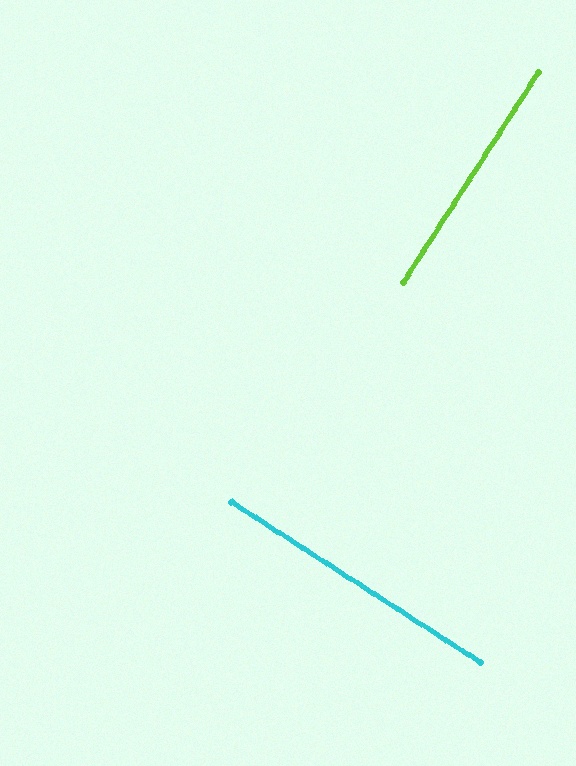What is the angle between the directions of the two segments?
Approximately 90 degrees.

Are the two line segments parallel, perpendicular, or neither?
Perpendicular — they meet at approximately 90°.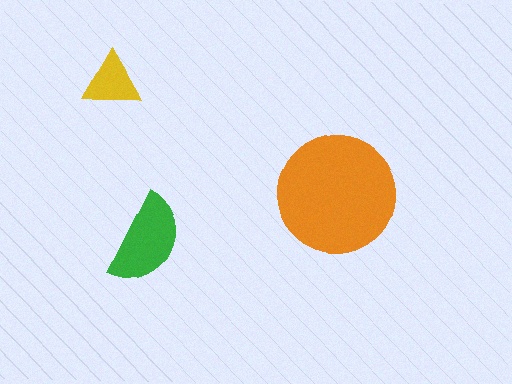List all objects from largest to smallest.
The orange circle, the green semicircle, the yellow triangle.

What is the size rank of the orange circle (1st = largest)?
1st.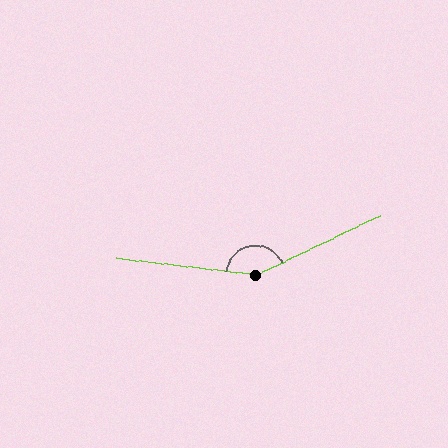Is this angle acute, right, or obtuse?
It is obtuse.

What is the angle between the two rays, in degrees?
Approximately 148 degrees.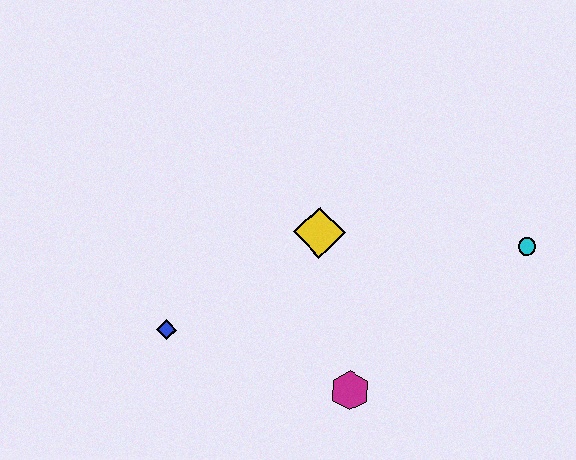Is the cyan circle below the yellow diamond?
Yes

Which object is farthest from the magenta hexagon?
The cyan circle is farthest from the magenta hexagon.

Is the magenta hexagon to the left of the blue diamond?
No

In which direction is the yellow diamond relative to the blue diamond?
The yellow diamond is to the right of the blue diamond.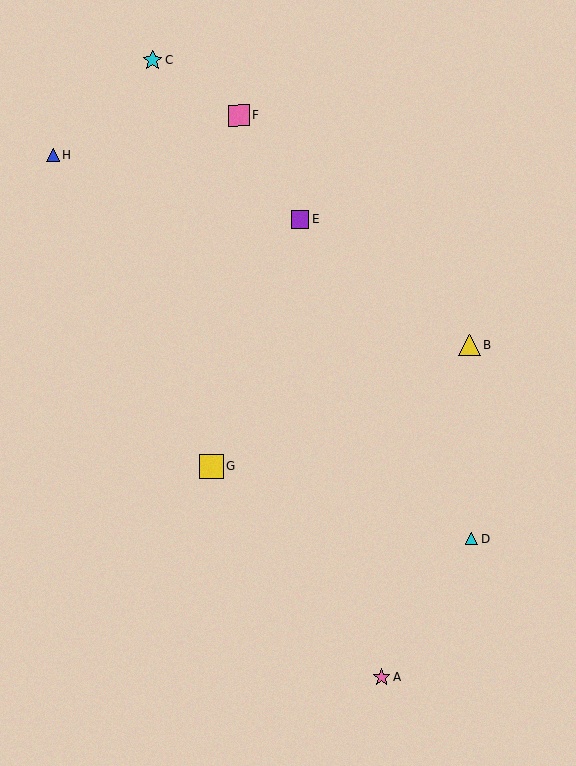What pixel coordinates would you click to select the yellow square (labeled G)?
Click at (211, 466) to select the yellow square G.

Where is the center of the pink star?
The center of the pink star is at (382, 677).